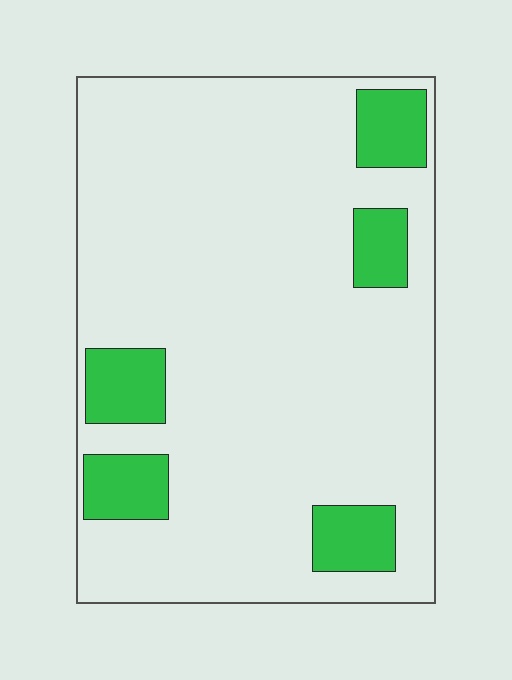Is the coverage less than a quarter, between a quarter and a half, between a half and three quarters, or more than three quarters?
Less than a quarter.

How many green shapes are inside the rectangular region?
5.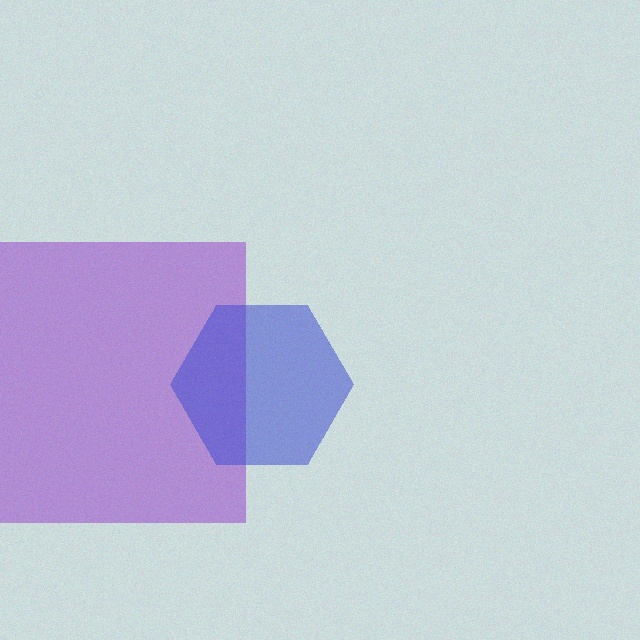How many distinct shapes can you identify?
There are 2 distinct shapes: a purple square, a blue hexagon.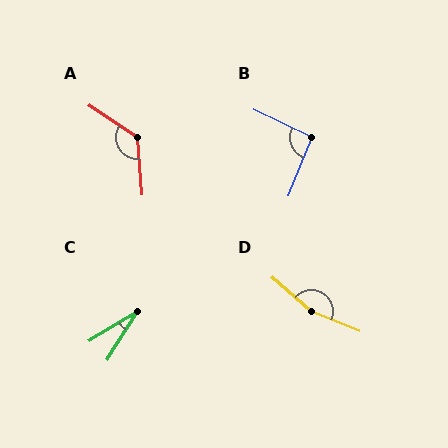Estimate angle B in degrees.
Approximately 94 degrees.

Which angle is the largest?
D, at approximately 161 degrees.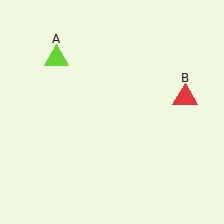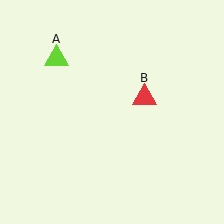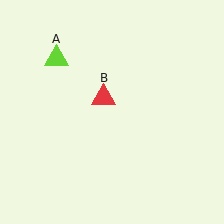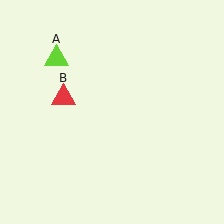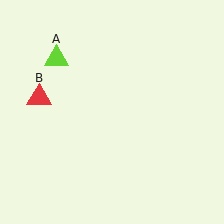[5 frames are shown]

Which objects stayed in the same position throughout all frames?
Lime triangle (object A) remained stationary.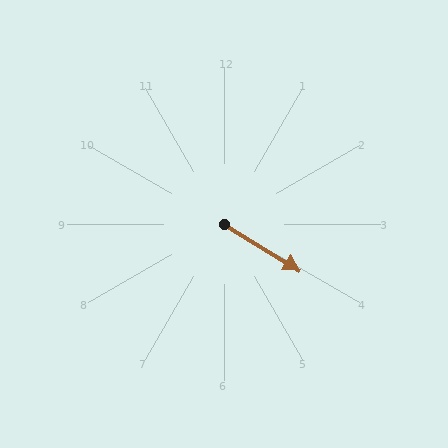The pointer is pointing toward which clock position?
Roughly 4 o'clock.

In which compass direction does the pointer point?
Southeast.